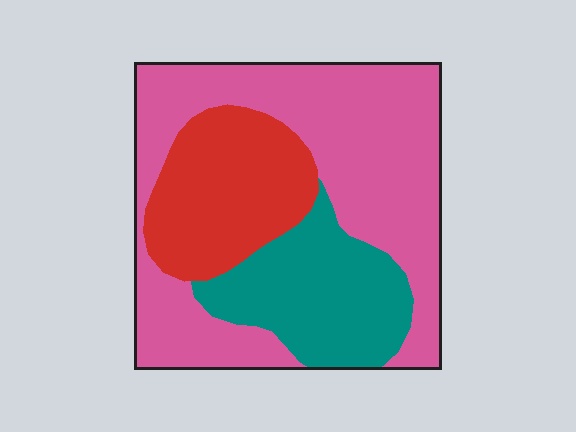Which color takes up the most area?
Pink, at roughly 55%.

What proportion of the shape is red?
Red covers 23% of the shape.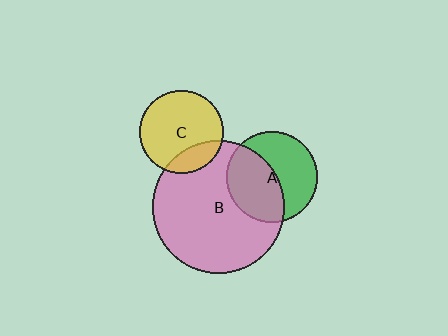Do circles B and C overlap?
Yes.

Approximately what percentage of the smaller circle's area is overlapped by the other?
Approximately 20%.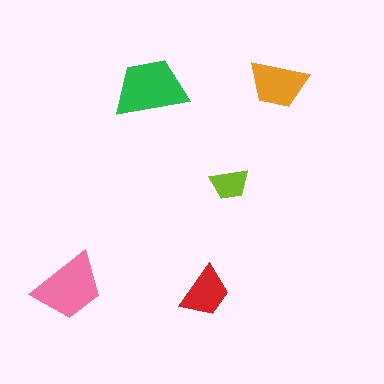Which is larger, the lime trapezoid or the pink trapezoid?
The pink one.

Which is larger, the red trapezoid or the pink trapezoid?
The pink one.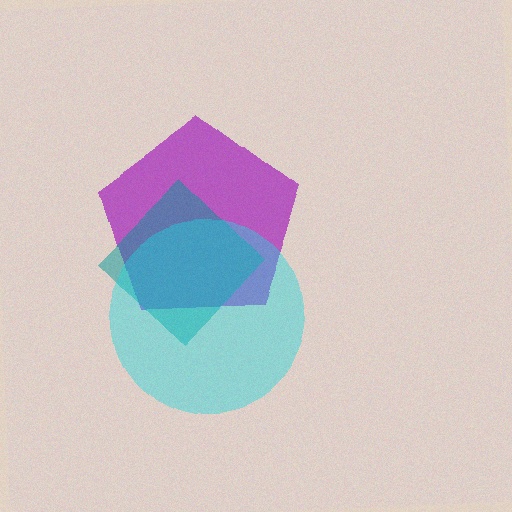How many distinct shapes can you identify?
There are 3 distinct shapes: a purple pentagon, a teal diamond, a cyan circle.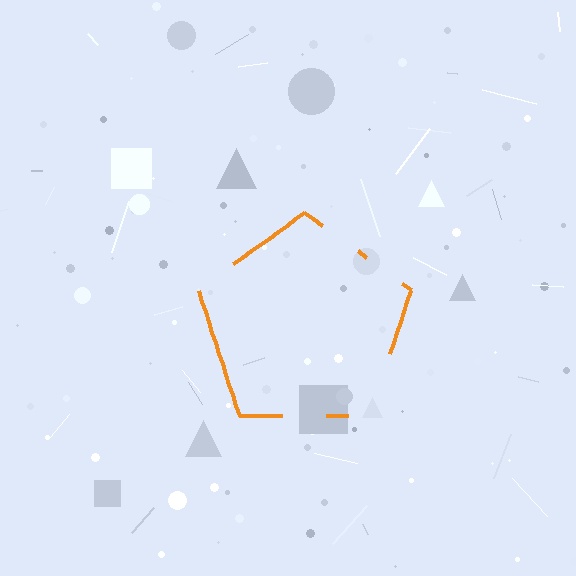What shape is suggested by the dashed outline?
The dashed outline suggests a pentagon.